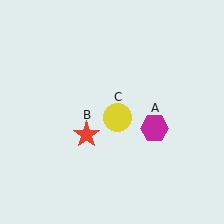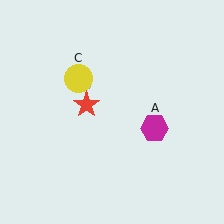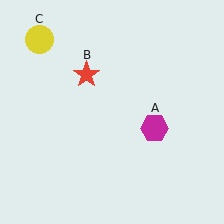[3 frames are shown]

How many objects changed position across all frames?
2 objects changed position: red star (object B), yellow circle (object C).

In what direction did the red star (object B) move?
The red star (object B) moved up.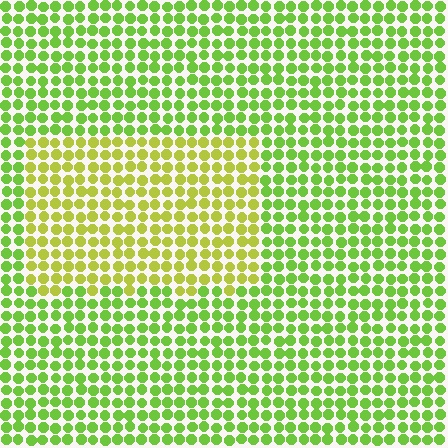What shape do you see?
I see a rectangle.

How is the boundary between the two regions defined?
The boundary is defined purely by a slight shift in hue (about 30 degrees). Spacing, size, and orientation are identical on both sides.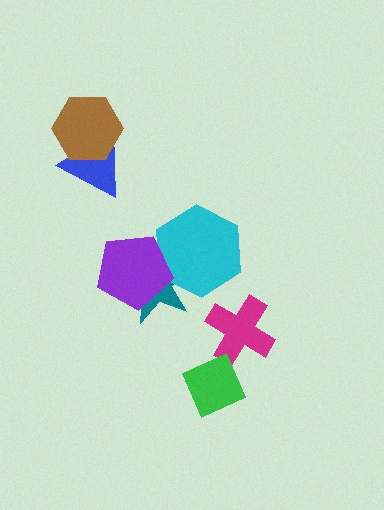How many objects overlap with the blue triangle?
1 object overlaps with the blue triangle.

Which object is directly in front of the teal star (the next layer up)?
The cyan hexagon is directly in front of the teal star.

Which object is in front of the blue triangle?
The brown hexagon is in front of the blue triangle.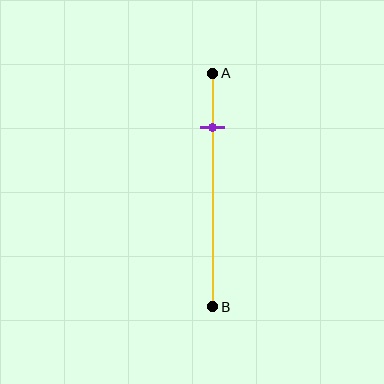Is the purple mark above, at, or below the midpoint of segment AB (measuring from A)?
The purple mark is above the midpoint of segment AB.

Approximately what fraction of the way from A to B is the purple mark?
The purple mark is approximately 25% of the way from A to B.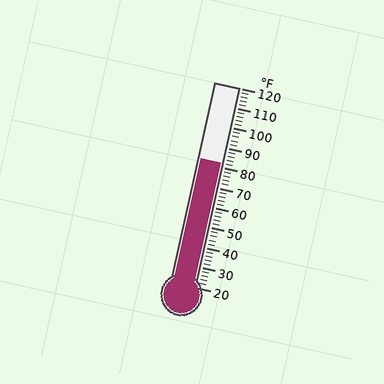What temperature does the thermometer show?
The thermometer shows approximately 82°F.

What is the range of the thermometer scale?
The thermometer scale ranges from 20°F to 120°F.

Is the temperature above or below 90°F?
The temperature is below 90°F.